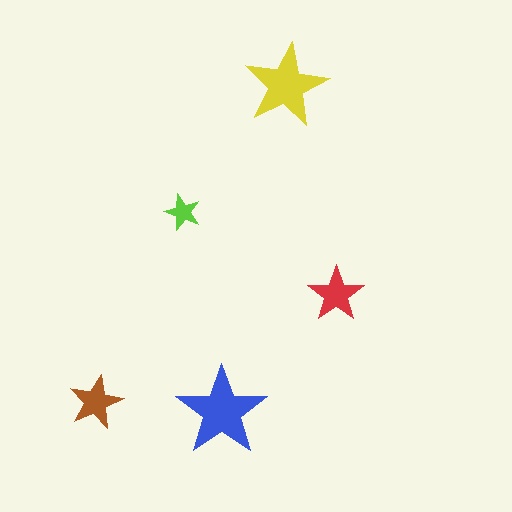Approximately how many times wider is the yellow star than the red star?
About 1.5 times wider.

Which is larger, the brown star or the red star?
The red one.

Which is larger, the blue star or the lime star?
The blue one.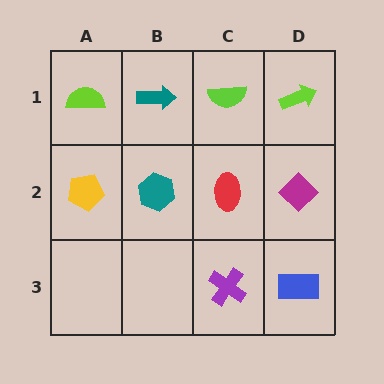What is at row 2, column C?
A red ellipse.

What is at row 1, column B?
A teal arrow.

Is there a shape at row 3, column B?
No, that cell is empty.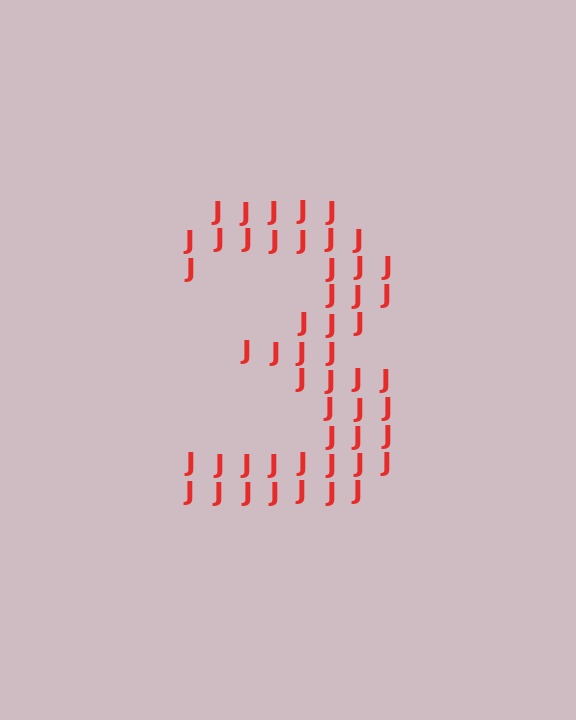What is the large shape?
The large shape is the digit 3.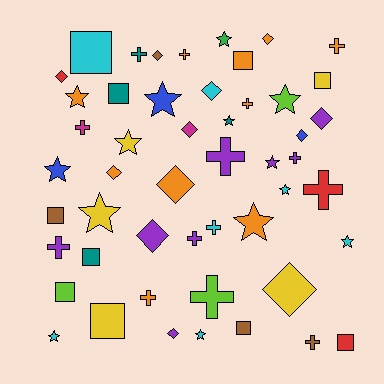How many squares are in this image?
There are 10 squares.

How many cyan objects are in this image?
There are 7 cyan objects.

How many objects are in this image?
There are 50 objects.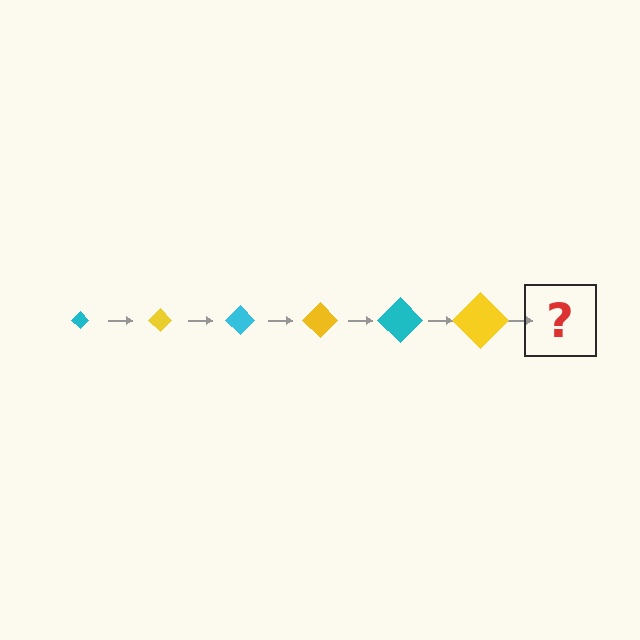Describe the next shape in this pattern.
It should be a cyan diamond, larger than the previous one.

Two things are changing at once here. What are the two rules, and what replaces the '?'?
The two rules are that the diamond grows larger each step and the color cycles through cyan and yellow. The '?' should be a cyan diamond, larger than the previous one.